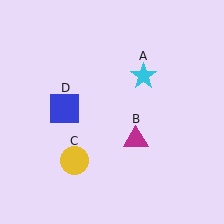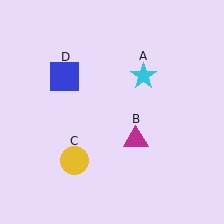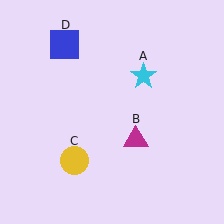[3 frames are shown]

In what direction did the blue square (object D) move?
The blue square (object D) moved up.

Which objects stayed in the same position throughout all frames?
Cyan star (object A) and magenta triangle (object B) and yellow circle (object C) remained stationary.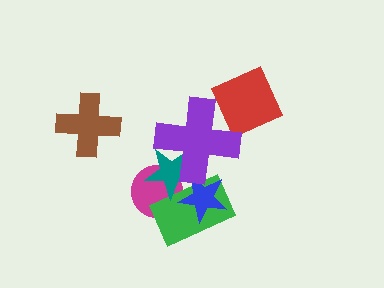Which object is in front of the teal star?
The purple cross is in front of the teal star.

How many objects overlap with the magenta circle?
2 objects overlap with the magenta circle.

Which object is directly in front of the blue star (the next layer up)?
The teal star is directly in front of the blue star.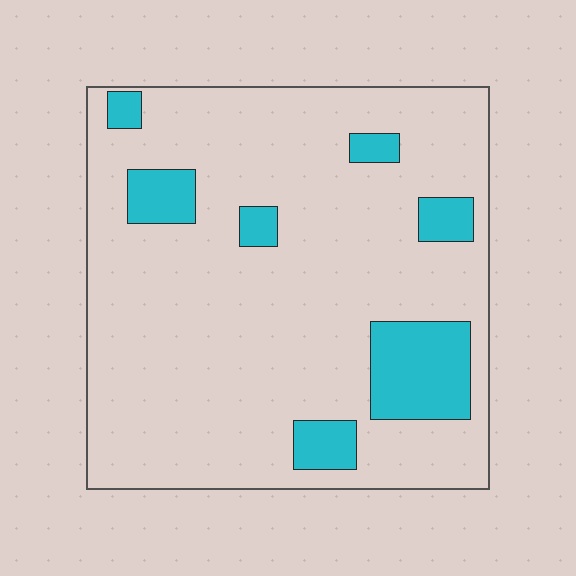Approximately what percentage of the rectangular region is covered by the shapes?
Approximately 15%.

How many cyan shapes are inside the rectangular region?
7.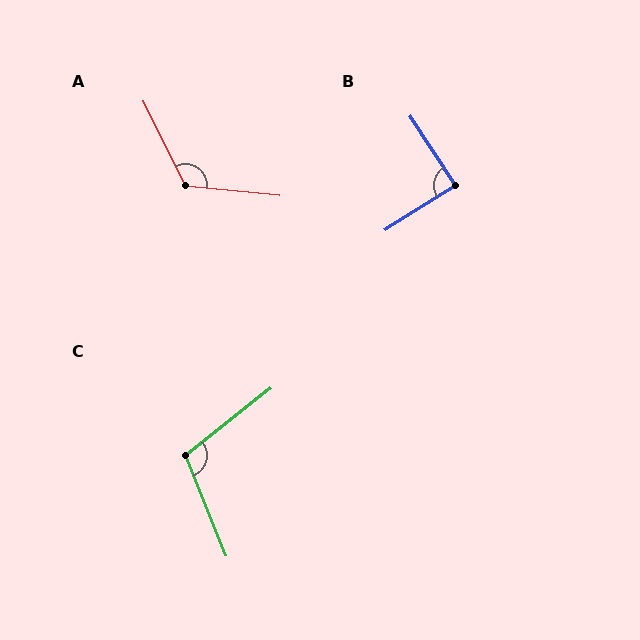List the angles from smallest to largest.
B (89°), C (106°), A (122°).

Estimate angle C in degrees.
Approximately 106 degrees.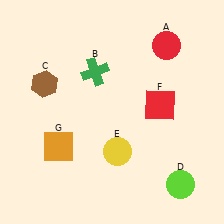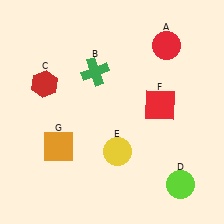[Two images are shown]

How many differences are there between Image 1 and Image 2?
There is 1 difference between the two images.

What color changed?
The hexagon (C) changed from brown in Image 1 to red in Image 2.